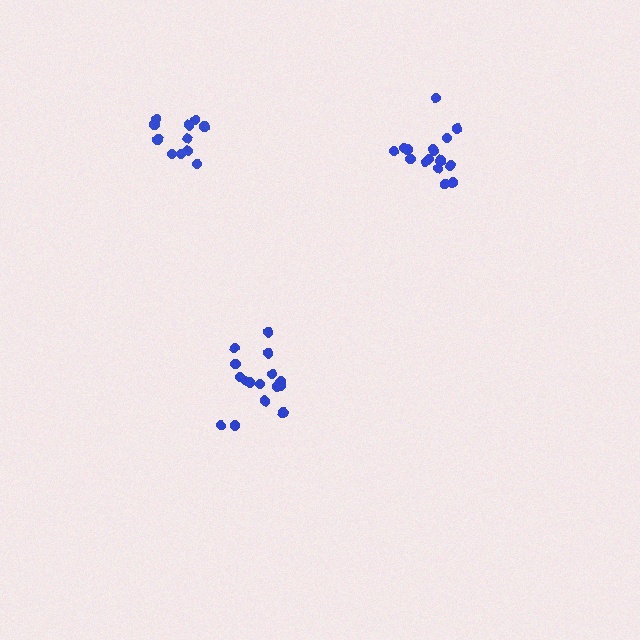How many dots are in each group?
Group 1: 17 dots, Group 2: 11 dots, Group 3: 17 dots (45 total).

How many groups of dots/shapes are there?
There are 3 groups.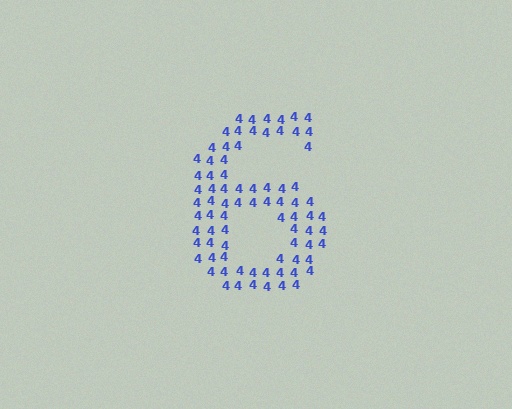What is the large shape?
The large shape is the digit 6.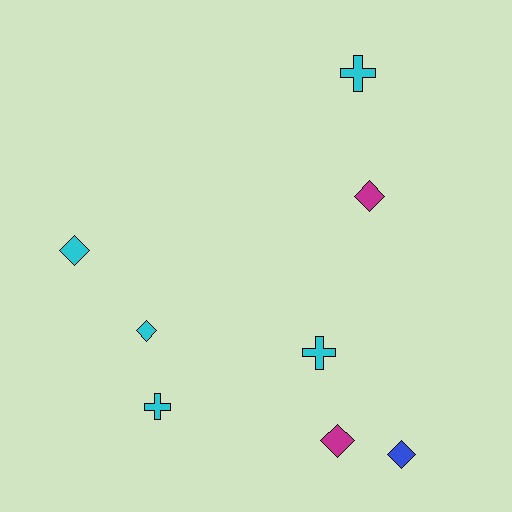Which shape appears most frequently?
Diamond, with 5 objects.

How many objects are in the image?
There are 8 objects.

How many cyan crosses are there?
There are 3 cyan crosses.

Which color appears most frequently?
Cyan, with 5 objects.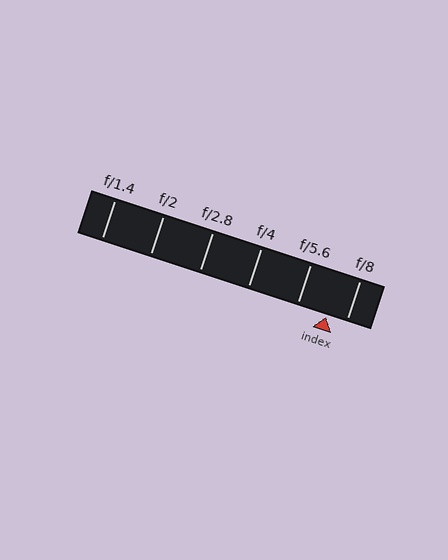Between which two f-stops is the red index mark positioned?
The index mark is between f/5.6 and f/8.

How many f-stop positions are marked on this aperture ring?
There are 6 f-stop positions marked.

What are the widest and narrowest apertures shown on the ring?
The widest aperture shown is f/1.4 and the narrowest is f/8.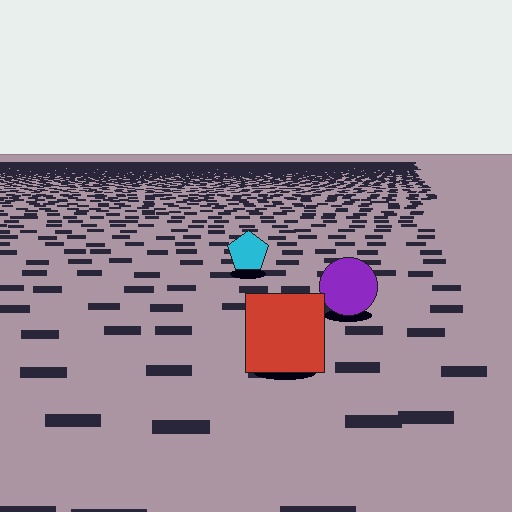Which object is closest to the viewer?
The red square is closest. The texture marks near it are larger and more spread out.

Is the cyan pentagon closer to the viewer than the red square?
No. The red square is closer — you can tell from the texture gradient: the ground texture is coarser near it.